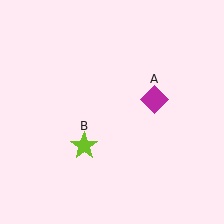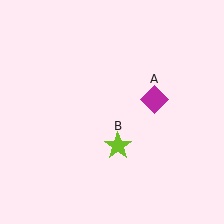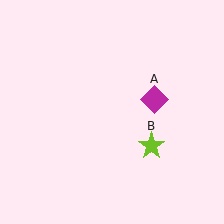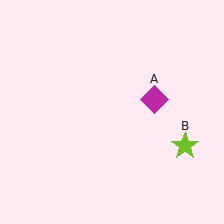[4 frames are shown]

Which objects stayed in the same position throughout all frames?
Magenta diamond (object A) remained stationary.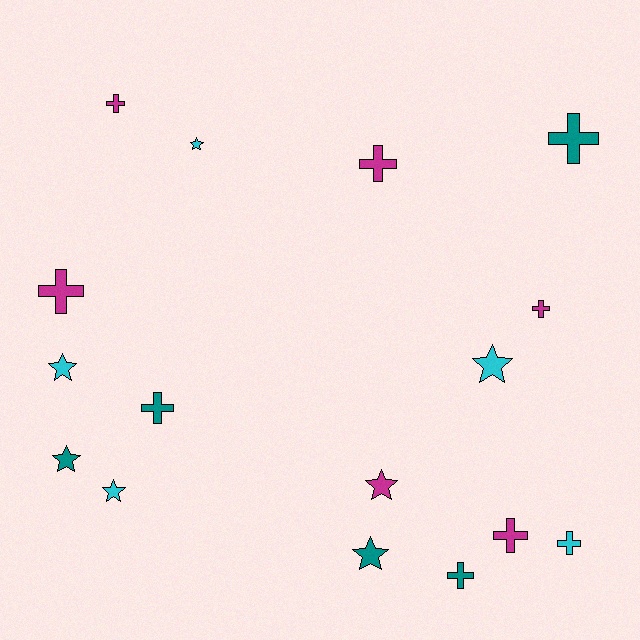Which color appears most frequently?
Magenta, with 6 objects.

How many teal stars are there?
There are 2 teal stars.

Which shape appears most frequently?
Cross, with 9 objects.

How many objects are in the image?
There are 16 objects.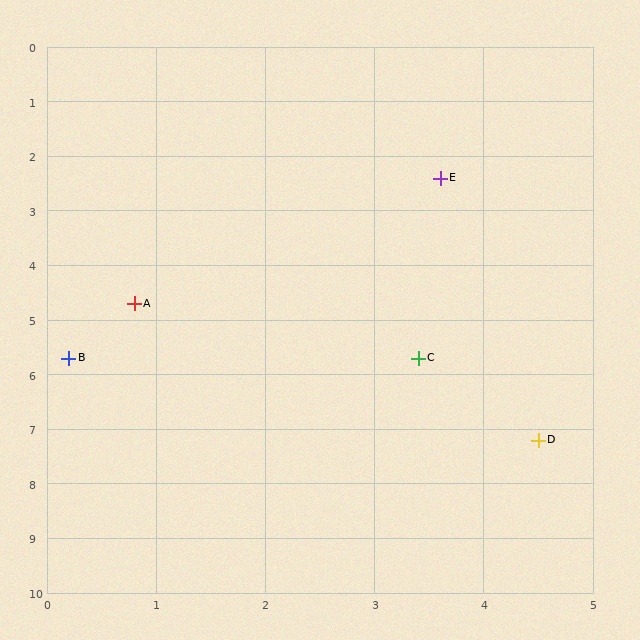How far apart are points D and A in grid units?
Points D and A are about 4.5 grid units apart.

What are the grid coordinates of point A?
Point A is at approximately (0.8, 4.7).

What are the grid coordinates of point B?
Point B is at approximately (0.2, 5.7).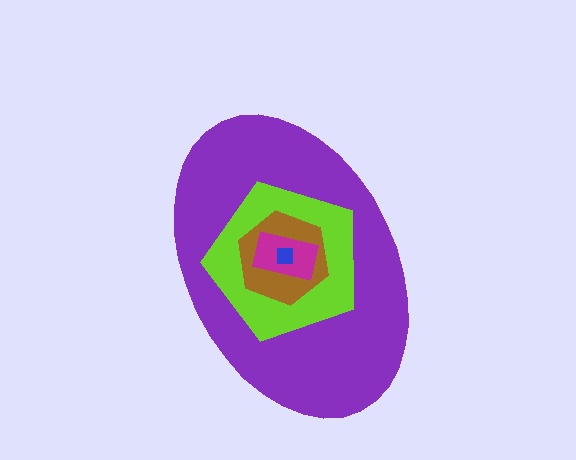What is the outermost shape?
The purple ellipse.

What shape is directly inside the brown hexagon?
The magenta rectangle.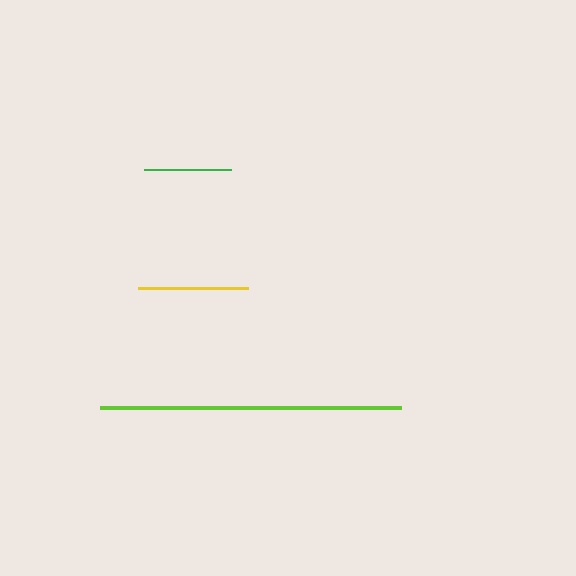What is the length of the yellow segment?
The yellow segment is approximately 110 pixels long.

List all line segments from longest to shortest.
From longest to shortest: lime, yellow, green.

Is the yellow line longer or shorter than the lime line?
The lime line is longer than the yellow line.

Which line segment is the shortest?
The green line is the shortest at approximately 87 pixels.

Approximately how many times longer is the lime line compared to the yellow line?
The lime line is approximately 2.7 times the length of the yellow line.